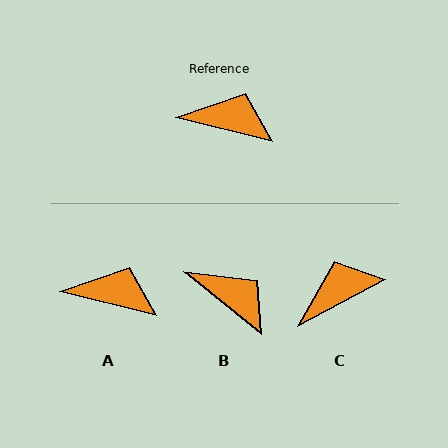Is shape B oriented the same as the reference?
No, it is off by about 25 degrees.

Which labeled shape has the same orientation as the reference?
A.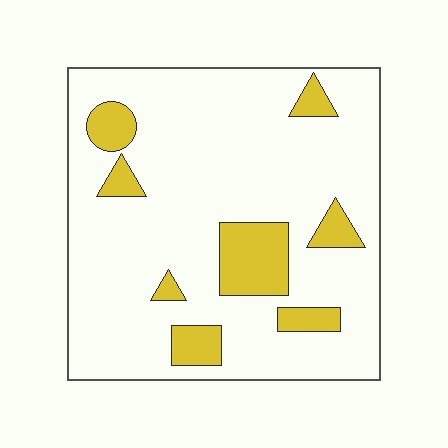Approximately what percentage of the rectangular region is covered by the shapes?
Approximately 15%.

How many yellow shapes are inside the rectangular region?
8.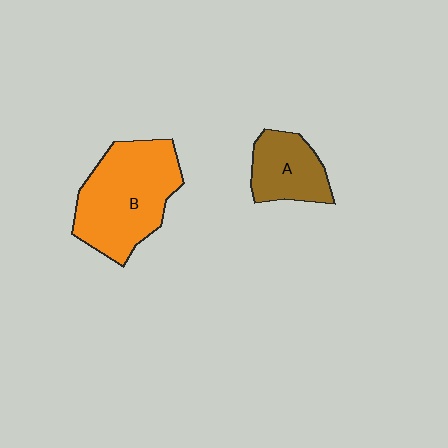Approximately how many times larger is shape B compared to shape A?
Approximately 1.9 times.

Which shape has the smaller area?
Shape A (brown).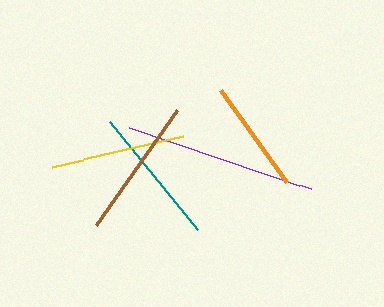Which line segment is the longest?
The purple line is the longest at approximately 192 pixels.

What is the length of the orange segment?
The orange segment is approximately 114 pixels long.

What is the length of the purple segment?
The purple segment is approximately 192 pixels long.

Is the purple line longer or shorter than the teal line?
The purple line is longer than the teal line.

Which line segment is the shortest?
The orange line is the shortest at approximately 114 pixels.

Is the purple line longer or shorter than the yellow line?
The purple line is longer than the yellow line.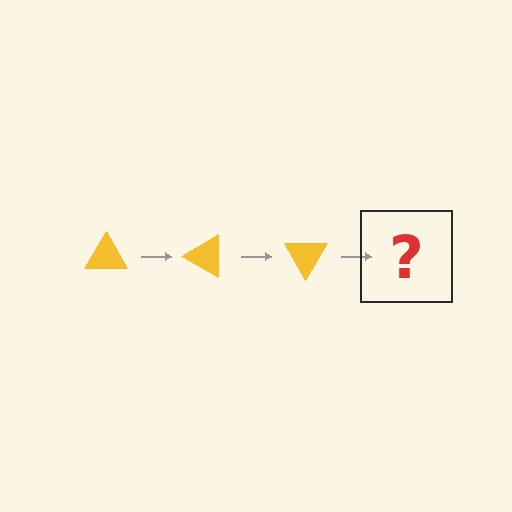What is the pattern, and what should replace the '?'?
The pattern is that the triangle rotates 30 degrees each step. The '?' should be a yellow triangle rotated 90 degrees.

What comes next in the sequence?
The next element should be a yellow triangle rotated 90 degrees.